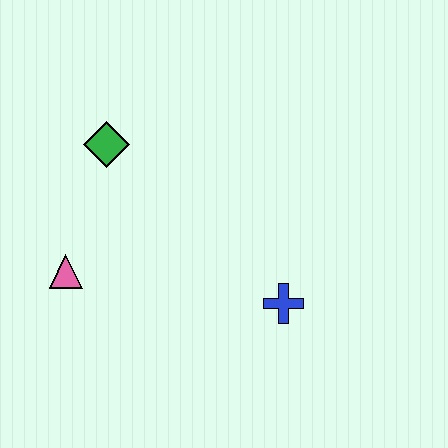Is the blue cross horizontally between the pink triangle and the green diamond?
No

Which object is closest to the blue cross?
The pink triangle is closest to the blue cross.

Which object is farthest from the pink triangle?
The blue cross is farthest from the pink triangle.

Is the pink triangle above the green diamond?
No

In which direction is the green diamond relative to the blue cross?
The green diamond is to the left of the blue cross.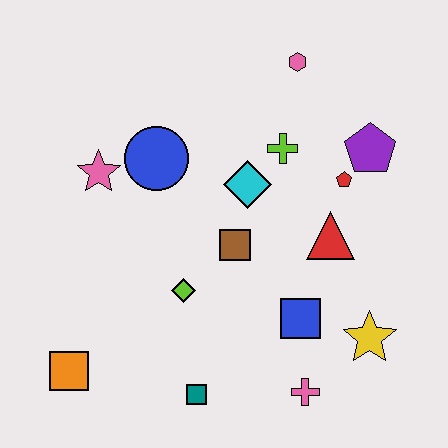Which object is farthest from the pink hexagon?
The orange square is farthest from the pink hexagon.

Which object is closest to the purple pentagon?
The red pentagon is closest to the purple pentagon.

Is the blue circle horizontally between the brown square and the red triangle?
No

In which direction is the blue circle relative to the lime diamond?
The blue circle is above the lime diamond.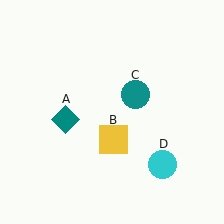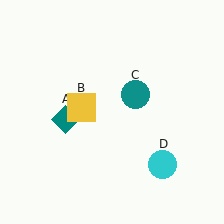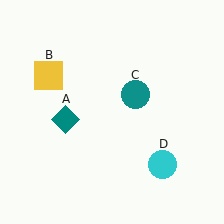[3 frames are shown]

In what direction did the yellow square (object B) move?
The yellow square (object B) moved up and to the left.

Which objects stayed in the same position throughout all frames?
Teal diamond (object A) and teal circle (object C) and cyan circle (object D) remained stationary.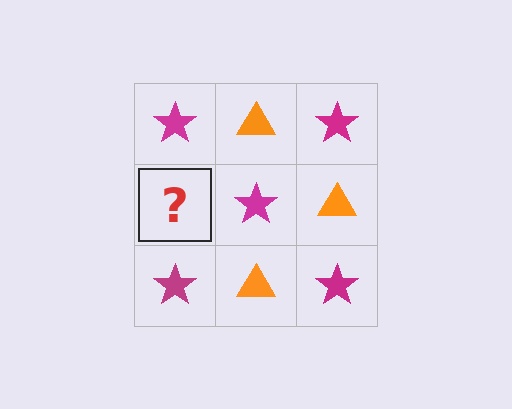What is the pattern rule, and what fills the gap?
The rule is that it alternates magenta star and orange triangle in a checkerboard pattern. The gap should be filled with an orange triangle.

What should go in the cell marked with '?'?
The missing cell should contain an orange triangle.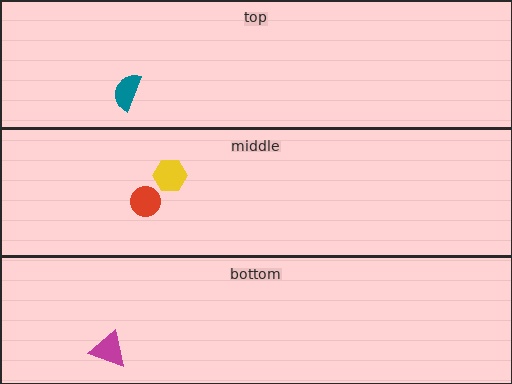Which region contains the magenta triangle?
The bottom region.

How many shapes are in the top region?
1.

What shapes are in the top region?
The teal semicircle.